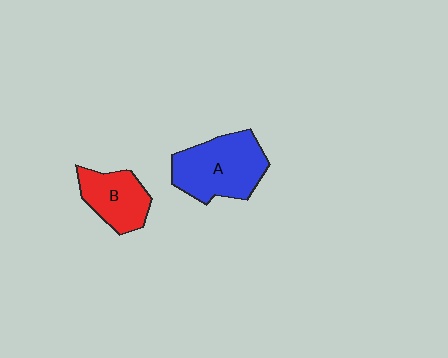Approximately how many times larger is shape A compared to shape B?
Approximately 1.5 times.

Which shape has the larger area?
Shape A (blue).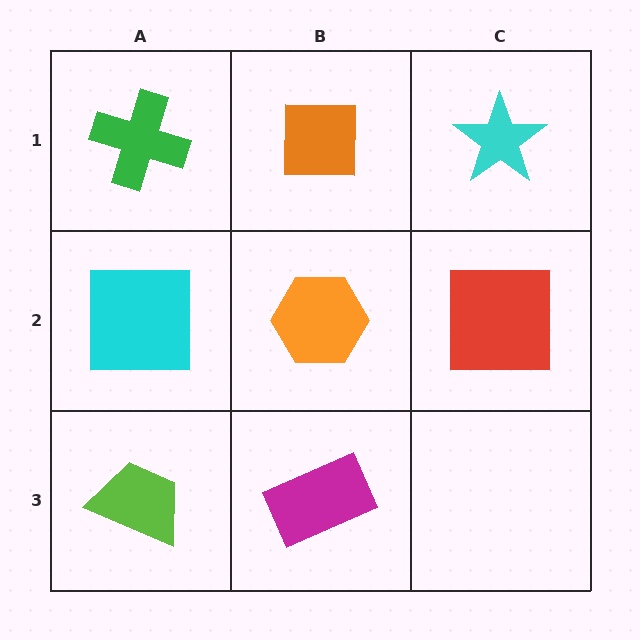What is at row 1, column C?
A cyan star.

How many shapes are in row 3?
2 shapes.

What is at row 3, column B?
A magenta rectangle.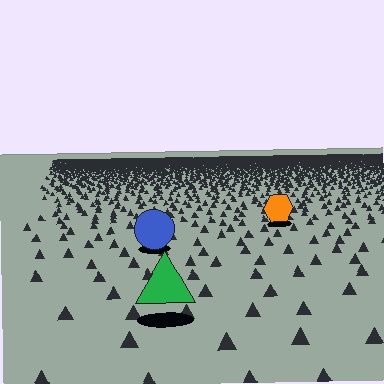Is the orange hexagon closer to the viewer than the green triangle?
No. The green triangle is closer — you can tell from the texture gradient: the ground texture is coarser near it.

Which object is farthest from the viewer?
The orange hexagon is farthest from the viewer. It appears smaller and the ground texture around it is denser.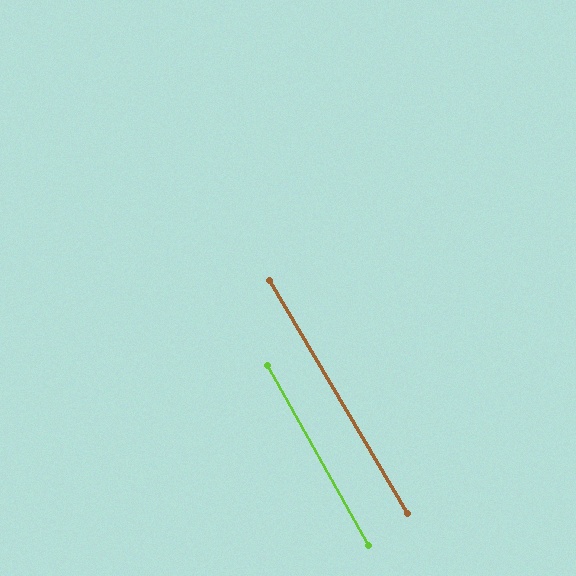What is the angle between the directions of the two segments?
Approximately 2 degrees.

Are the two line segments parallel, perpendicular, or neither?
Parallel — their directions differ by only 1.5°.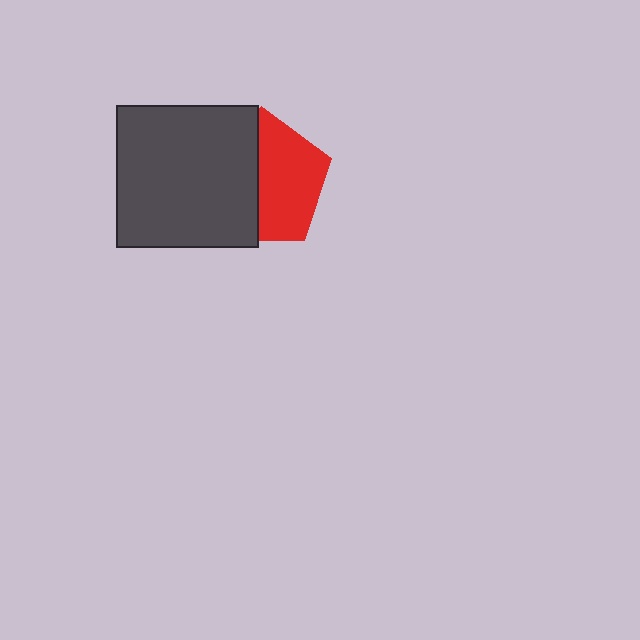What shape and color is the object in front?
The object in front is a dark gray square.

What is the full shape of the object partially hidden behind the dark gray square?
The partially hidden object is a red pentagon.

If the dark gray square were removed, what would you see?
You would see the complete red pentagon.